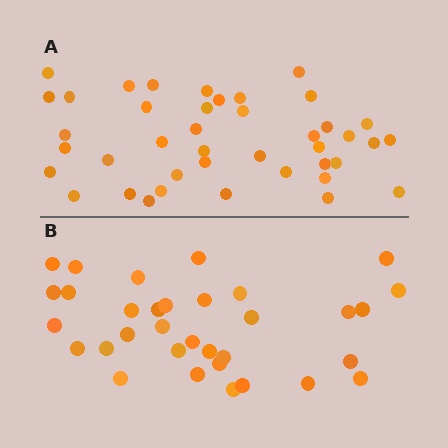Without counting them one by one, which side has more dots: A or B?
Region A (the top region) has more dots.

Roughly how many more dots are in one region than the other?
Region A has roughly 8 or so more dots than region B.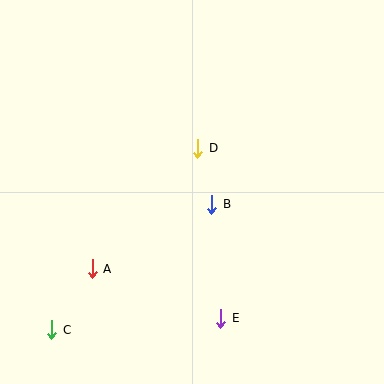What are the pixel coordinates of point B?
Point B is at (212, 204).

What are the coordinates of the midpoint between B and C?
The midpoint between B and C is at (132, 267).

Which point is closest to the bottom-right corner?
Point E is closest to the bottom-right corner.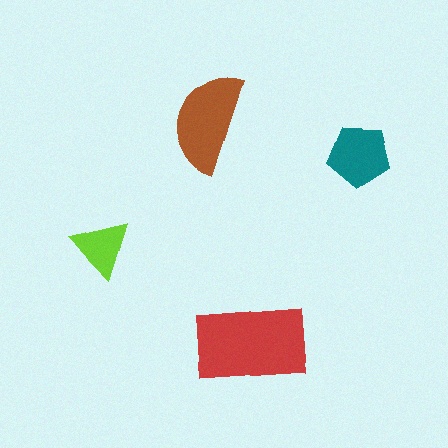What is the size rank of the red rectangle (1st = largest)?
1st.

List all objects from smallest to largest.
The lime triangle, the teal pentagon, the brown semicircle, the red rectangle.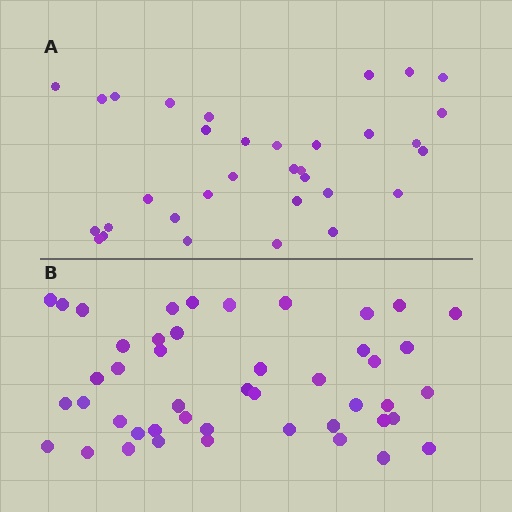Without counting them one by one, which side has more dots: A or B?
Region B (the bottom region) has more dots.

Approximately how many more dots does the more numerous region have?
Region B has approximately 15 more dots than region A.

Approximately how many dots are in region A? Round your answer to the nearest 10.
About 30 dots. (The exact count is 33, which rounds to 30.)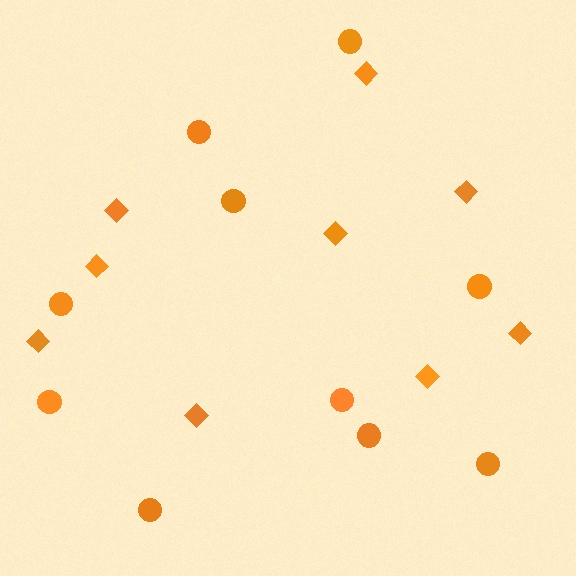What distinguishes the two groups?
There are 2 groups: one group of diamonds (9) and one group of circles (10).